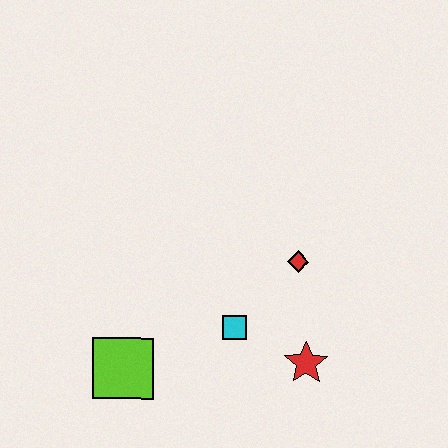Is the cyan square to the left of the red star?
Yes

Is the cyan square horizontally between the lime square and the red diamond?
Yes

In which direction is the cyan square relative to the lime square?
The cyan square is to the right of the lime square.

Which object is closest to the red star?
The cyan square is closest to the red star.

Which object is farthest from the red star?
The lime square is farthest from the red star.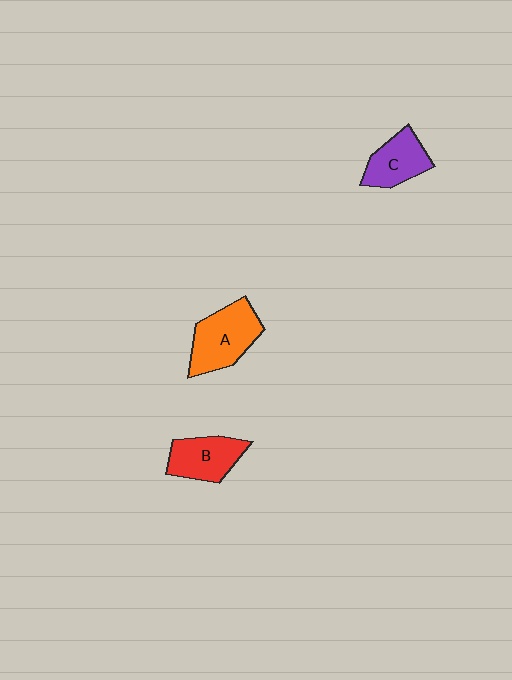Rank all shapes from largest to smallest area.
From largest to smallest: A (orange), B (red), C (purple).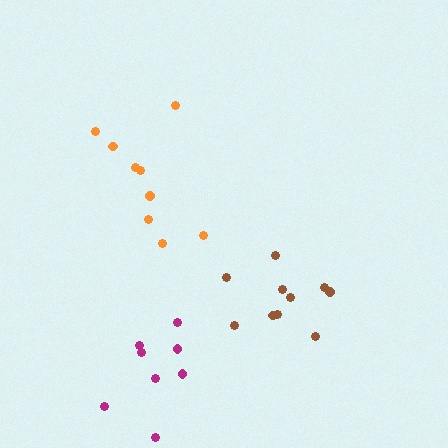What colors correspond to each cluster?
The clusters are colored: orange, brown, magenta.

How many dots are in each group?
Group 1: 9 dots, Group 2: 10 dots, Group 3: 8 dots (27 total).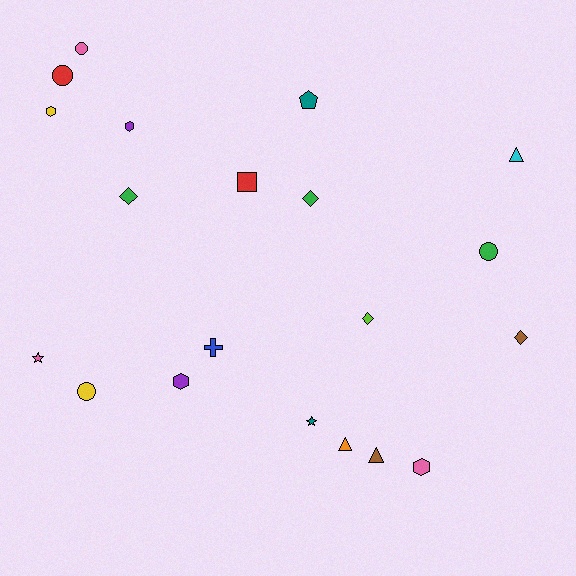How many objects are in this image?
There are 20 objects.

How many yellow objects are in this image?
There are 2 yellow objects.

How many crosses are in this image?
There is 1 cross.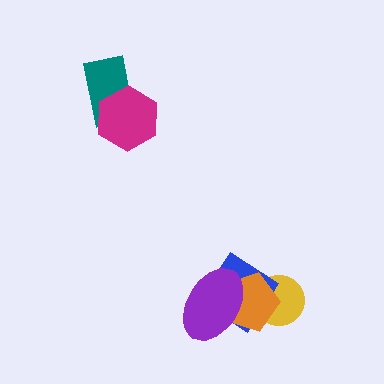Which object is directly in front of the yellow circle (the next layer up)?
The blue diamond is directly in front of the yellow circle.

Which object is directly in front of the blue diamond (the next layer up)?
The orange pentagon is directly in front of the blue diamond.